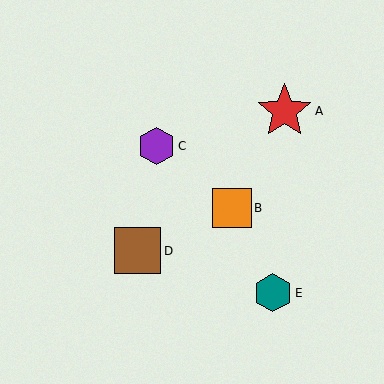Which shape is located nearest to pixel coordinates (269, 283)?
The teal hexagon (labeled E) at (273, 293) is nearest to that location.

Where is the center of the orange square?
The center of the orange square is at (232, 208).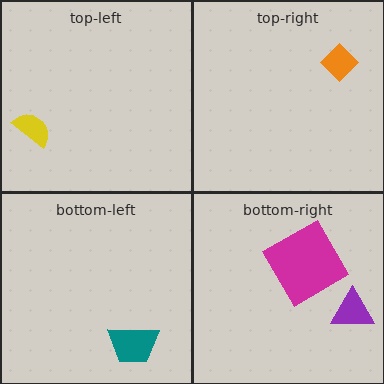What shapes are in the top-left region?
The yellow semicircle.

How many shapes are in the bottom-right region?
2.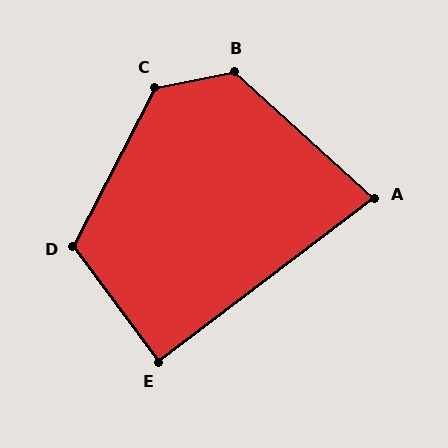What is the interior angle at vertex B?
Approximately 126 degrees (obtuse).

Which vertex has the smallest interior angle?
A, at approximately 79 degrees.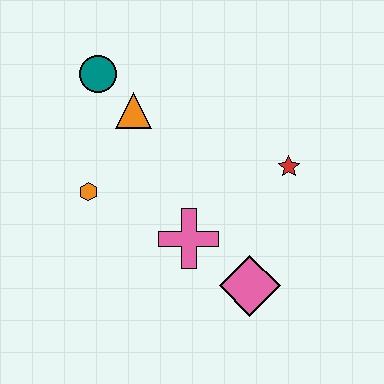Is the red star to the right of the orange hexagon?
Yes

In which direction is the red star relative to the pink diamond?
The red star is above the pink diamond.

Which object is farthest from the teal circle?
The pink diamond is farthest from the teal circle.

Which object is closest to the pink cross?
The pink diamond is closest to the pink cross.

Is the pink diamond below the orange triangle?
Yes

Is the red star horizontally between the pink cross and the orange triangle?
No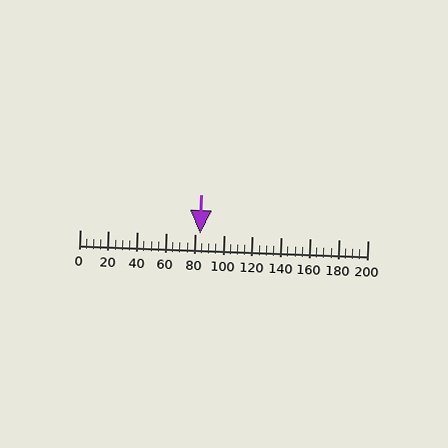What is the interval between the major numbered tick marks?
The major tick marks are spaced 20 units apart.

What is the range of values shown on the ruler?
The ruler shows values from 0 to 200.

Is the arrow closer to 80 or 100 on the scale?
The arrow is closer to 80.